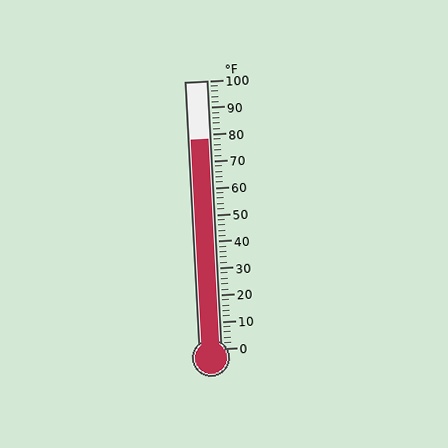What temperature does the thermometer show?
The thermometer shows approximately 78°F.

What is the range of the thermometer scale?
The thermometer scale ranges from 0°F to 100°F.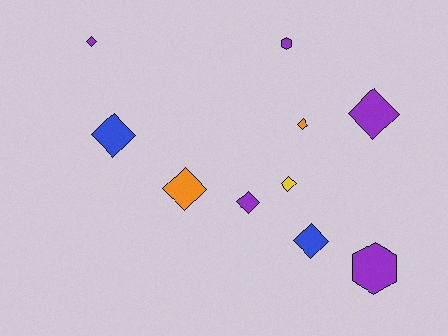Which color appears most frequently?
Purple, with 5 objects.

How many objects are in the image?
There are 10 objects.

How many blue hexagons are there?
There are no blue hexagons.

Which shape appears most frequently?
Diamond, with 8 objects.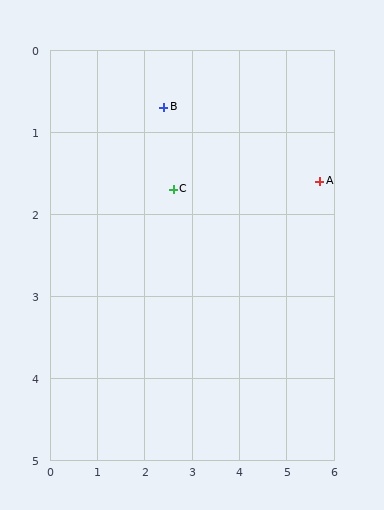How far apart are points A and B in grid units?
Points A and B are about 3.4 grid units apart.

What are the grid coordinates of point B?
Point B is at approximately (2.4, 0.7).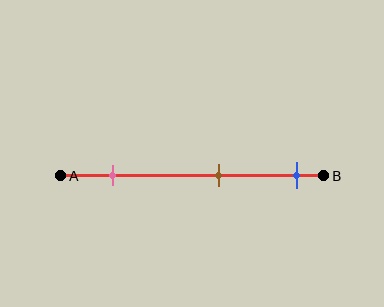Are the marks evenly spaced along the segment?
Yes, the marks are approximately evenly spaced.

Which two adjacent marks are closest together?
The brown and blue marks are the closest adjacent pair.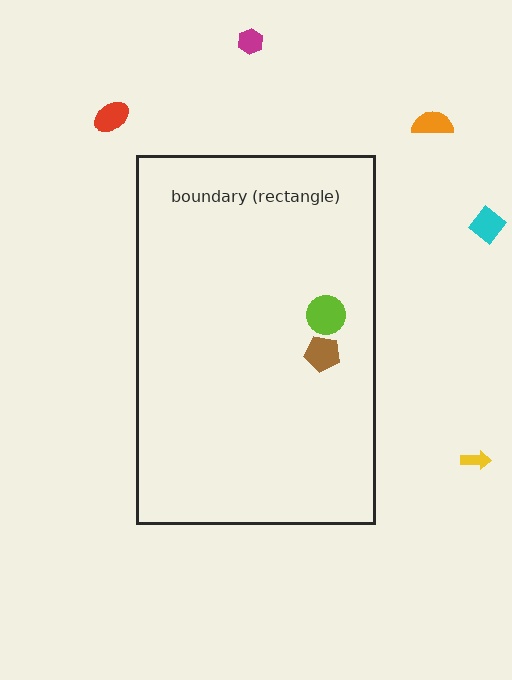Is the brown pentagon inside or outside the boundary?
Inside.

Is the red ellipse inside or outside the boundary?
Outside.